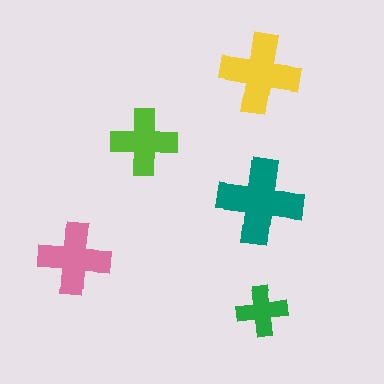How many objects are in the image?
There are 5 objects in the image.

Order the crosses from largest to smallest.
the teal one, the yellow one, the pink one, the lime one, the green one.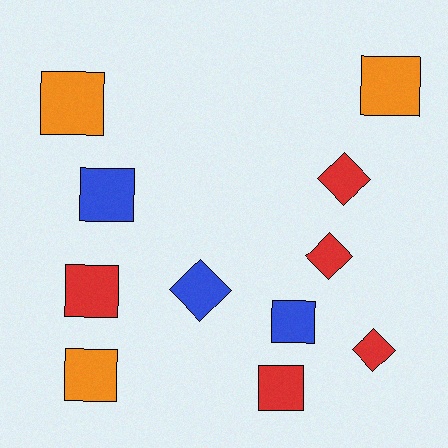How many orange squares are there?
There are 3 orange squares.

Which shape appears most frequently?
Square, with 7 objects.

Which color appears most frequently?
Red, with 5 objects.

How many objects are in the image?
There are 11 objects.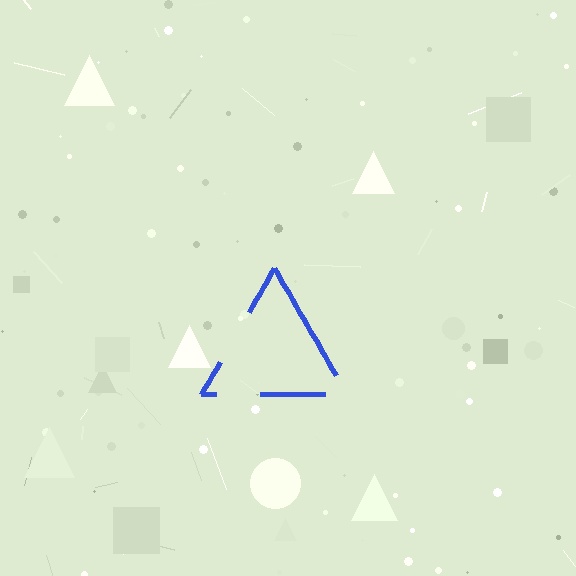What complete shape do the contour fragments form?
The contour fragments form a triangle.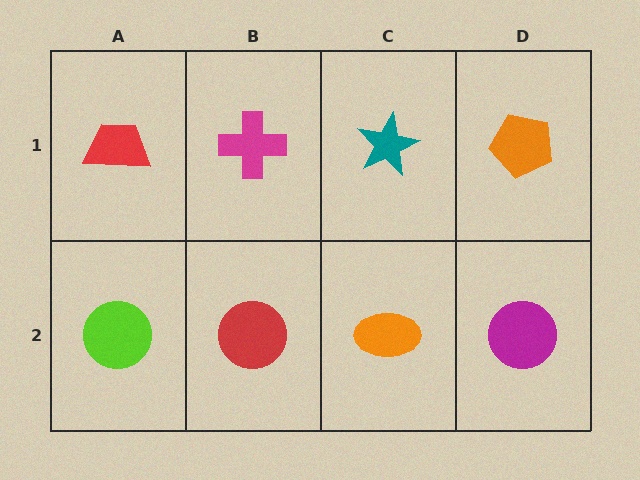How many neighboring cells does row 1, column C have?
3.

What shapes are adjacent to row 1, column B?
A red circle (row 2, column B), a red trapezoid (row 1, column A), a teal star (row 1, column C).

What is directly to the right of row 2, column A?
A red circle.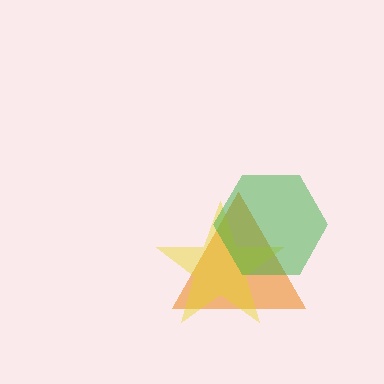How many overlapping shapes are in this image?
There are 3 overlapping shapes in the image.